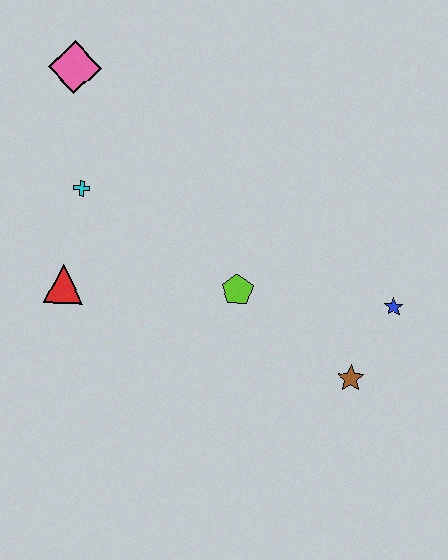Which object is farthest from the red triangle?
The blue star is farthest from the red triangle.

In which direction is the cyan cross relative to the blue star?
The cyan cross is to the left of the blue star.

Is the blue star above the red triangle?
No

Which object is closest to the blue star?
The brown star is closest to the blue star.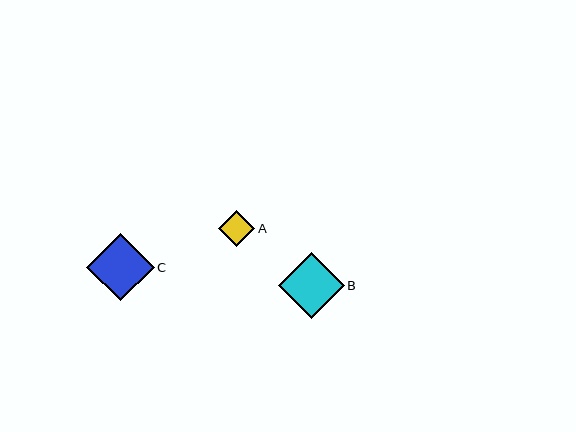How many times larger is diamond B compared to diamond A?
Diamond B is approximately 1.8 times the size of diamond A.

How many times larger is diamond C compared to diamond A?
Diamond C is approximately 1.9 times the size of diamond A.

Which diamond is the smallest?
Diamond A is the smallest with a size of approximately 36 pixels.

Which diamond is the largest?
Diamond C is the largest with a size of approximately 67 pixels.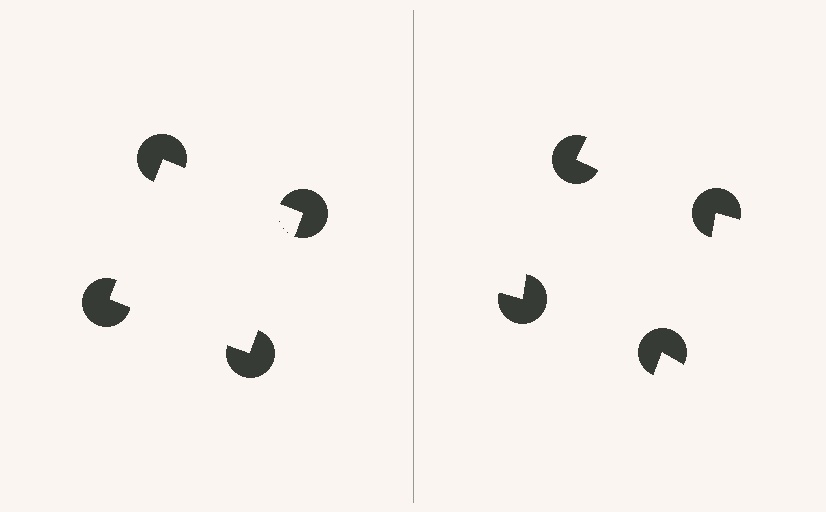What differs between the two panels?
The pac-man discs are positioned identically on both sides; only the wedge orientations differ. On the left they align to a square; on the right they are misaligned.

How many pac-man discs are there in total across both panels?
8 — 4 on each side.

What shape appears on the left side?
An illusory square.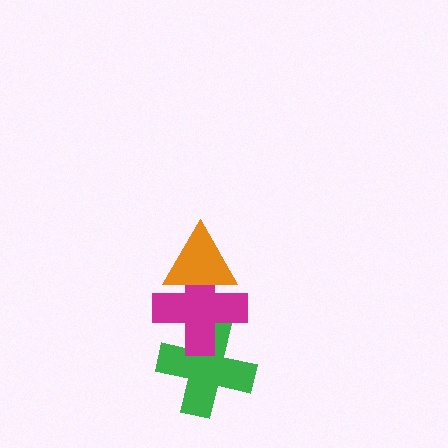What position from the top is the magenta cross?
The magenta cross is 2nd from the top.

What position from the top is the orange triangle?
The orange triangle is 1st from the top.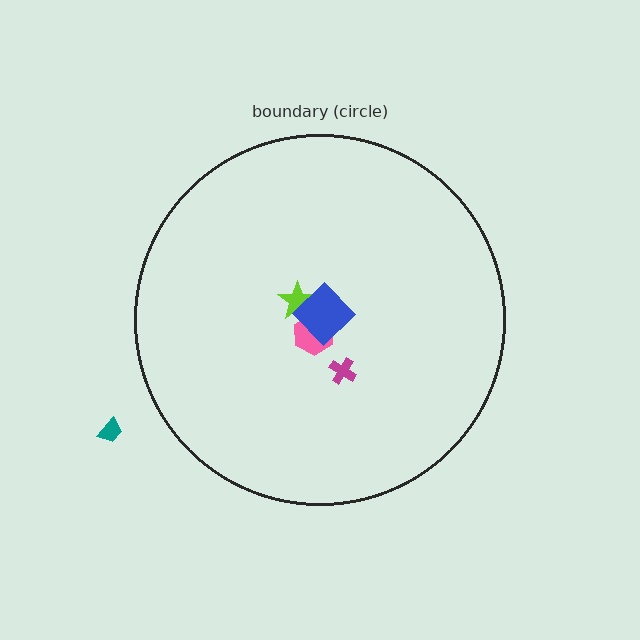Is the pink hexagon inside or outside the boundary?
Inside.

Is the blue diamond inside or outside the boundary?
Inside.